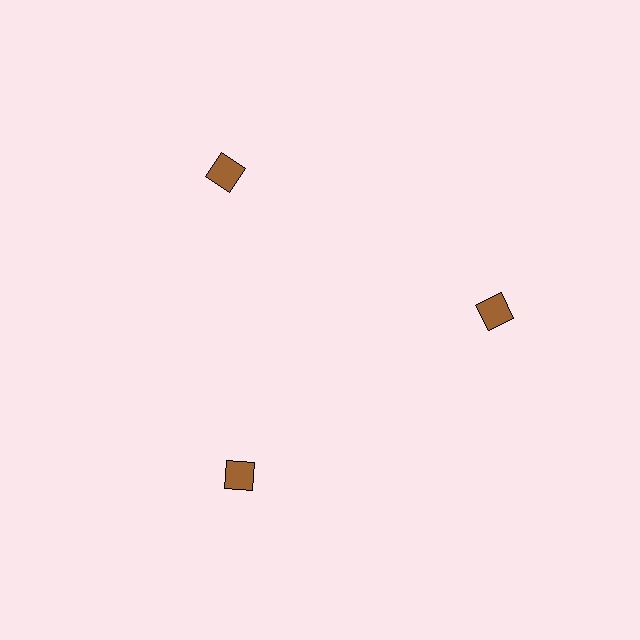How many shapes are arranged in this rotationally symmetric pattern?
There are 3 shapes, arranged in 3 groups of 1.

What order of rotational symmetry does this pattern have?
This pattern has 3-fold rotational symmetry.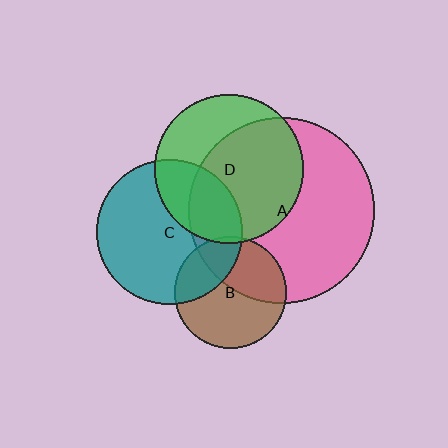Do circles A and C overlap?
Yes.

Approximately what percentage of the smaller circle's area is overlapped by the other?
Approximately 25%.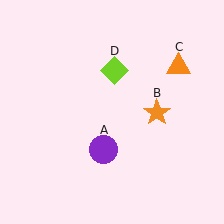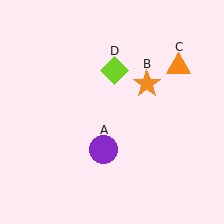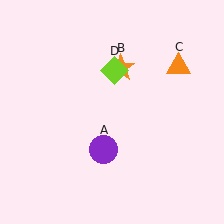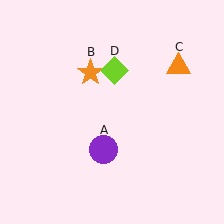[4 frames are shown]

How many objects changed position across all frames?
1 object changed position: orange star (object B).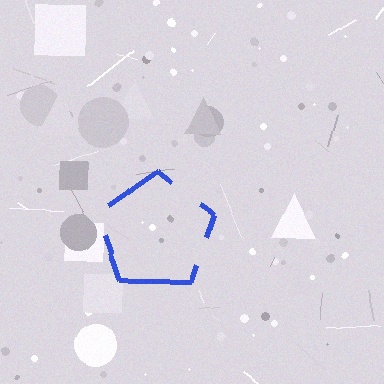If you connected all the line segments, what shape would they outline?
They would outline a pentagon.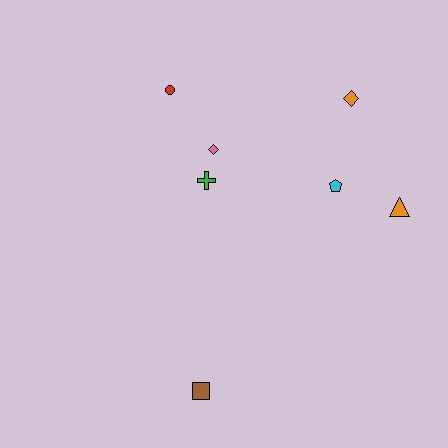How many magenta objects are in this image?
There are no magenta objects.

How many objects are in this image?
There are 7 objects.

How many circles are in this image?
There is 1 circle.